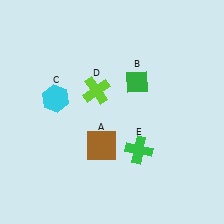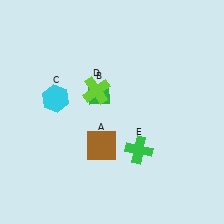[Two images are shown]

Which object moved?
The green diamond (B) moved left.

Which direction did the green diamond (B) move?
The green diamond (B) moved left.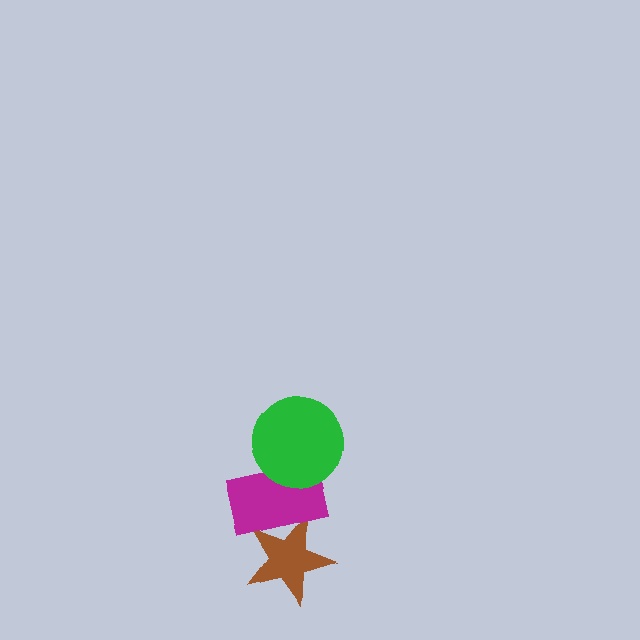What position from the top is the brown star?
The brown star is 3rd from the top.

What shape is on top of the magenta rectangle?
The green circle is on top of the magenta rectangle.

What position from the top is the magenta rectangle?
The magenta rectangle is 2nd from the top.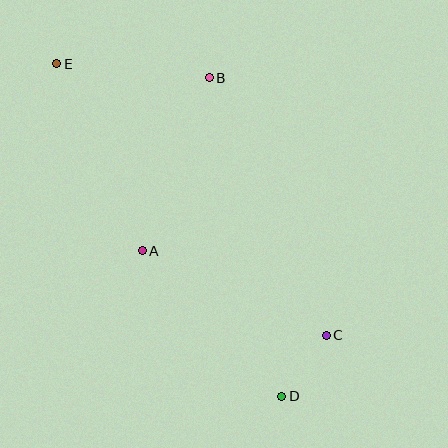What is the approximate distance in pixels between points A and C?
The distance between A and C is approximately 202 pixels.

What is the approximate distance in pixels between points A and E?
The distance between A and E is approximately 206 pixels.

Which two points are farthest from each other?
Points D and E are farthest from each other.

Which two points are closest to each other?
Points C and D are closest to each other.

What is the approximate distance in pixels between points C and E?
The distance between C and E is approximately 382 pixels.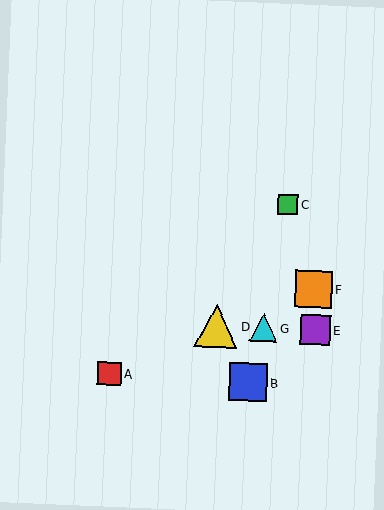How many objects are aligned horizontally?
3 objects (D, E, G) are aligned horizontally.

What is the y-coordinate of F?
Object F is at y≈289.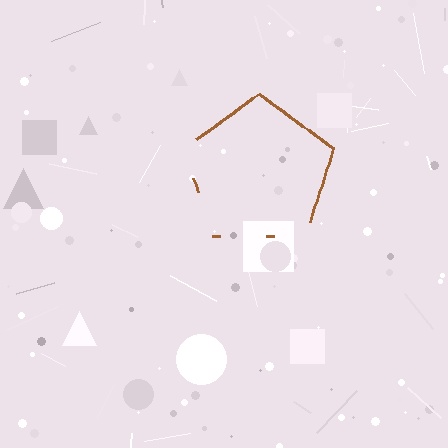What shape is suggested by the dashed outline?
The dashed outline suggests a pentagon.